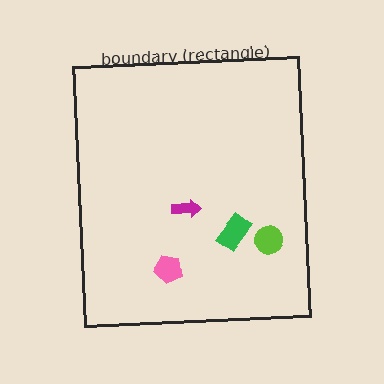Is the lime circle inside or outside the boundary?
Inside.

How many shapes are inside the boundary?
4 inside, 0 outside.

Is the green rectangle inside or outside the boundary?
Inside.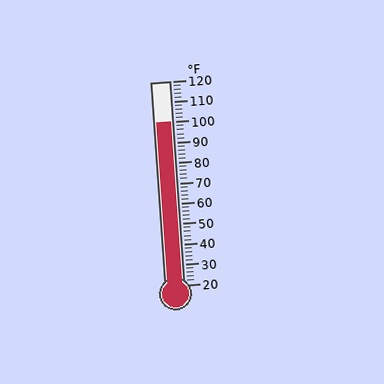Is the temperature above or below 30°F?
The temperature is above 30°F.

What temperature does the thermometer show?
The thermometer shows approximately 100°F.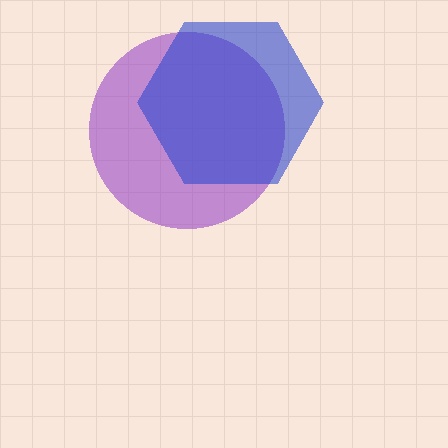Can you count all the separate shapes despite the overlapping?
Yes, there are 2 separate shapes.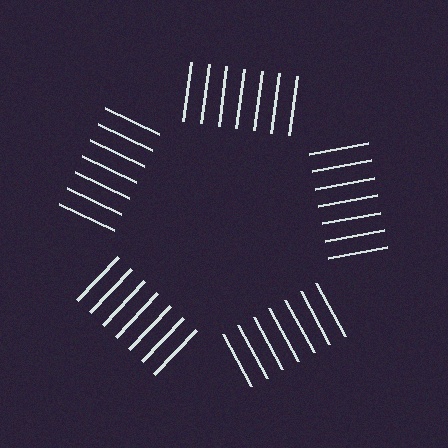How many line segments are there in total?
35 — 7 along each of the 5 edges.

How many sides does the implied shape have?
5 sides — the line-ends trace a pentagon.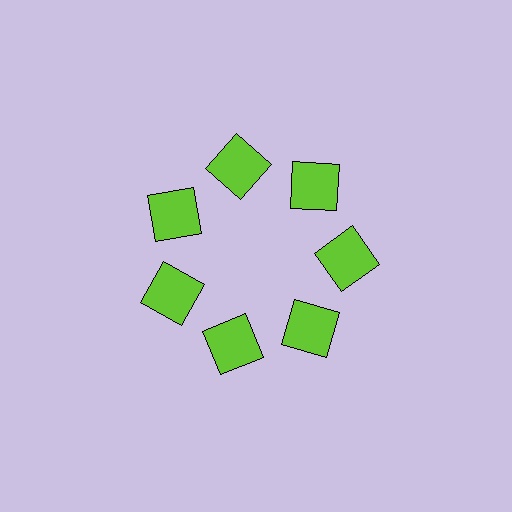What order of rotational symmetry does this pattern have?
This pattern has 7-fold rotational symmetry.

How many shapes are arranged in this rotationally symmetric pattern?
There are 7 shapes, arranged in 7 groups of 1.